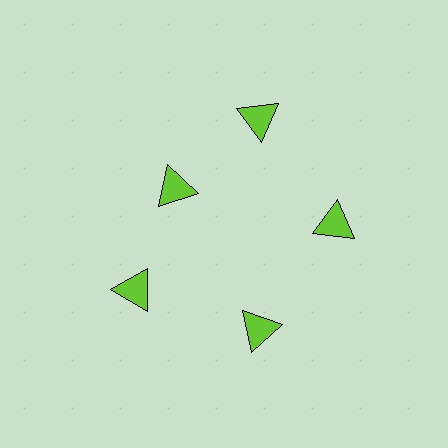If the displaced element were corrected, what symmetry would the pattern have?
It would have 5-fold rotational symmetry — the pattern would map onto itself every 72 degrees.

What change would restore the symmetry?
The symmetry would be restored by moving it outward, back onto the ring so that all 5 triangles sit at equal angles and equal distance from the center.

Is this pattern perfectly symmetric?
No. The 5 lime triangles are arranged in a ring, but one element near the 10 o'clock position is pulled inward toward the center, breaking the 5-fold rotational symmetry.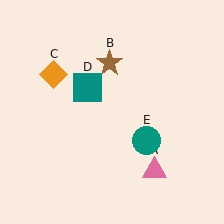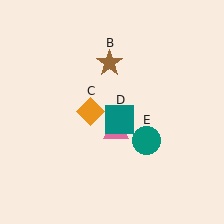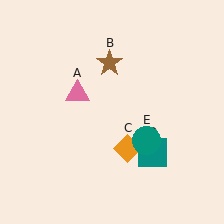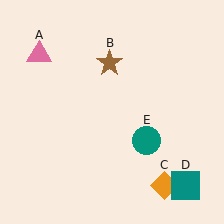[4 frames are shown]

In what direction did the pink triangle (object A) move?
The pink triangle (object A) moved up and to the left.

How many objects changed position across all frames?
3 objects changed position: pink triangle (object A), orange diamond (object C), teal square (object D).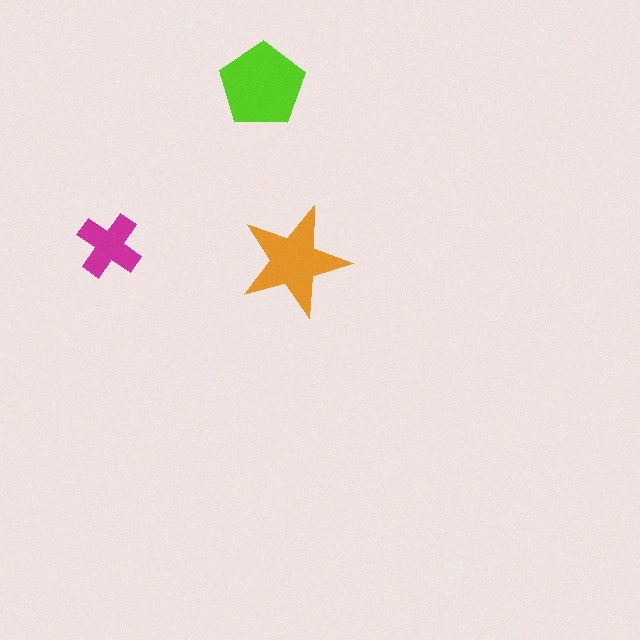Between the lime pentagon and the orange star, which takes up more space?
The lime pentagon.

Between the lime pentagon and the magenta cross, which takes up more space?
The lime pentagon.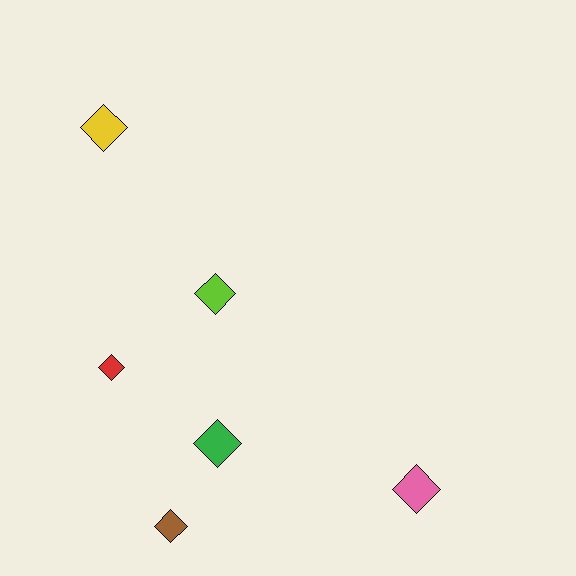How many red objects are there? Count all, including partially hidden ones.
There is 1 red object.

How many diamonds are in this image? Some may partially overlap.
There are 6 diamonds.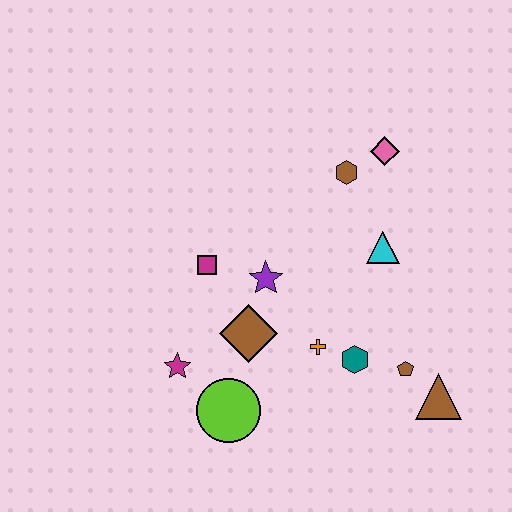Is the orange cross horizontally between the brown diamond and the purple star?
No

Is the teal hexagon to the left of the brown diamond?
No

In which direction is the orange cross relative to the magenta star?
The orange cross is to the right of the magenta star.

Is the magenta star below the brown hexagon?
Yes